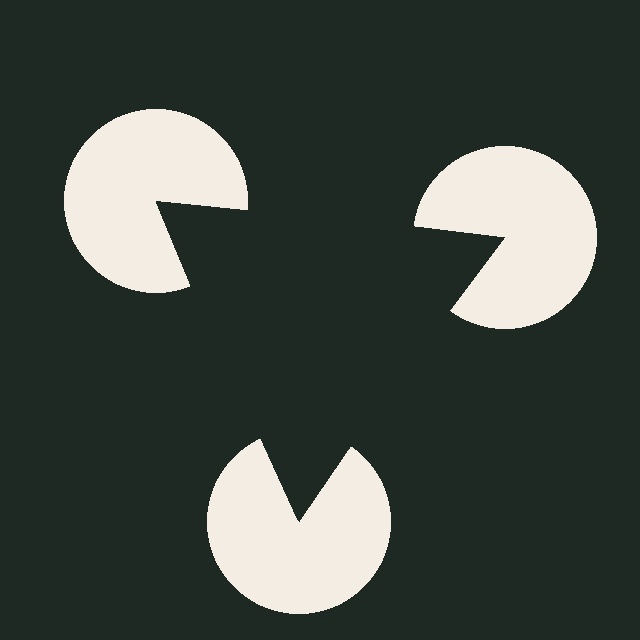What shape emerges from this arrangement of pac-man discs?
An illusory triangle — its edges are inferred from the aligned wedge cuts in the pac-man discs, not physically drawn.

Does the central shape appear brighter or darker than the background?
It typically appears slightly darker than the background, even though no actual brightness change is drawn.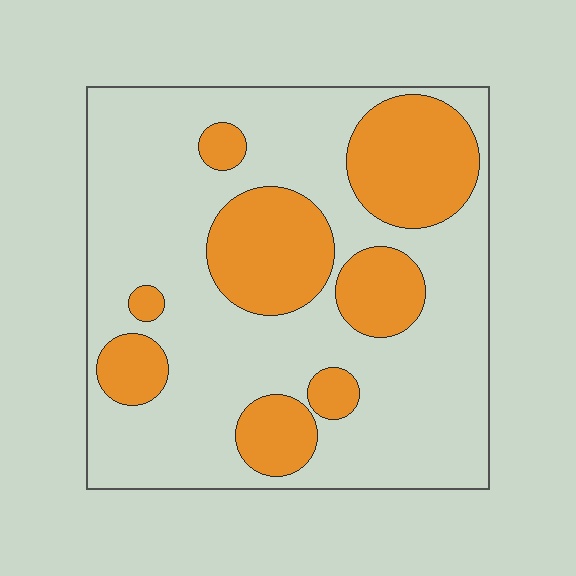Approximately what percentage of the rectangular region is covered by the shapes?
Approximately 30%.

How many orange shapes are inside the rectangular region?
8.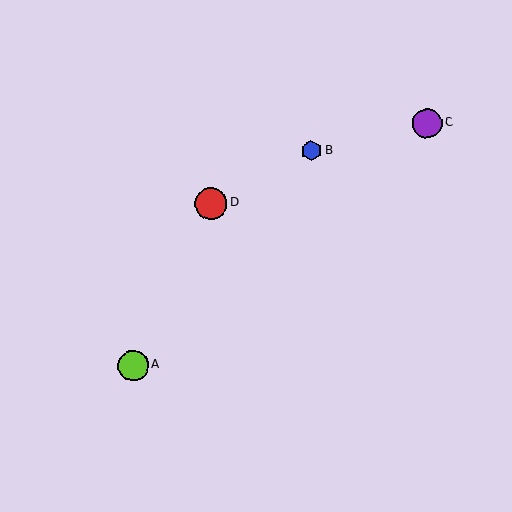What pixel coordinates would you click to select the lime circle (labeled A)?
Click at (133, 366) to select the lime circle A.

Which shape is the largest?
The red circle (labeled D) is the largest.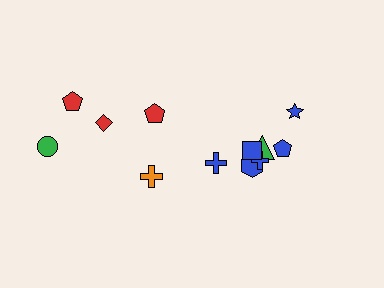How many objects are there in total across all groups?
There are 12 objects.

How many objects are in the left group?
There are 5 objects.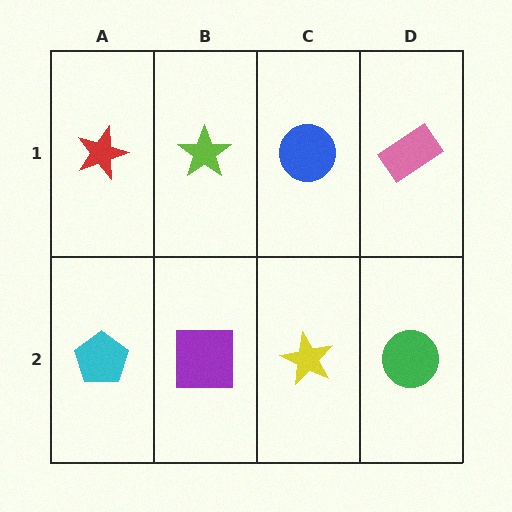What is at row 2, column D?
A green circle.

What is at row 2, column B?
A purple square.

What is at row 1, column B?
A lime star.